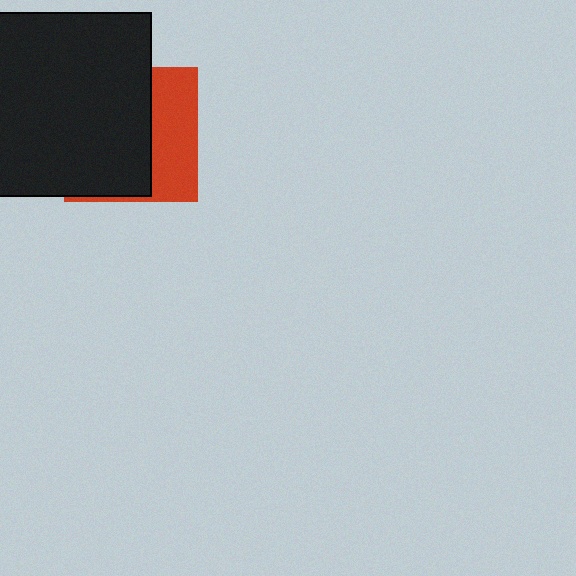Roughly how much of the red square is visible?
A small part of it is visible (roughly 36%).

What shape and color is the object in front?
The object in front is a black square.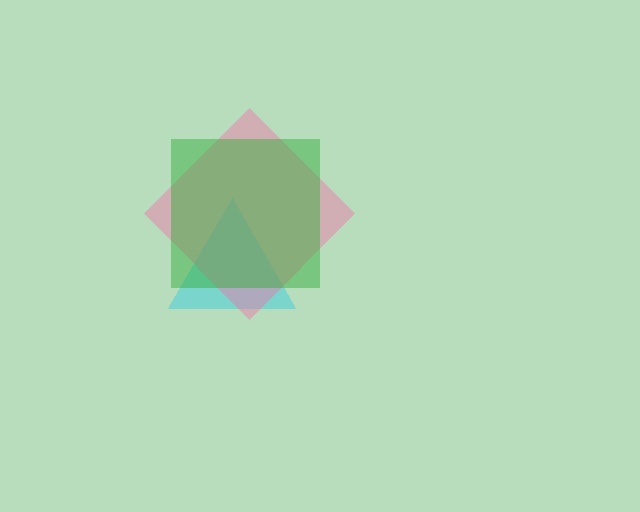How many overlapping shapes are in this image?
There are 3 overlapping shapes in the image.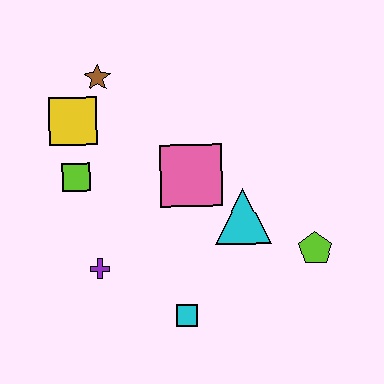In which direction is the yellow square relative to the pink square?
The yellow square is to the left of the pink square.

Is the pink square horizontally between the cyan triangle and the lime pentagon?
No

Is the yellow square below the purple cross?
No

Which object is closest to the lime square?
The yellow square is closest to the lime square.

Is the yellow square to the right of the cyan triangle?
No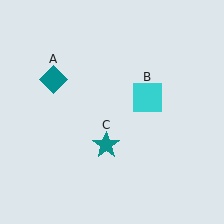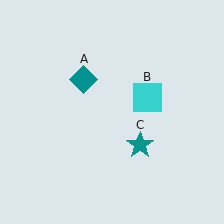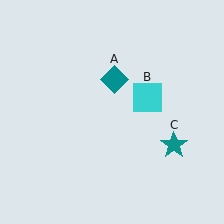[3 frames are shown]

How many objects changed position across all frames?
2 objects changed position: teal diamond (object A), teal star (object C).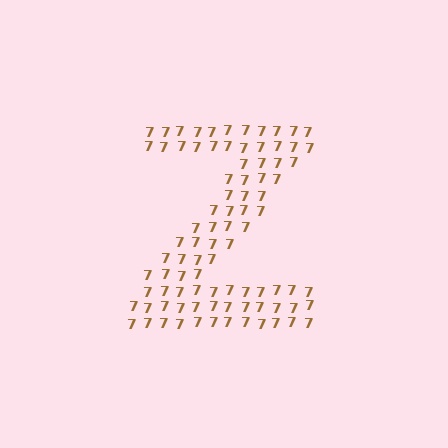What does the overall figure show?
The overall figure shows the letter Z.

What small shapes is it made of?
It is made of small digit 7's.